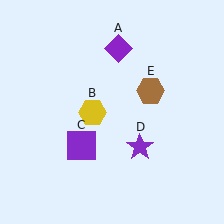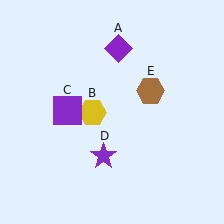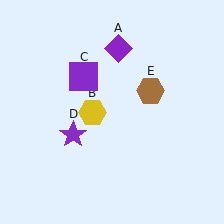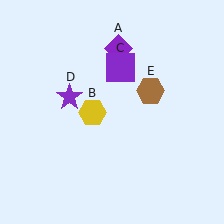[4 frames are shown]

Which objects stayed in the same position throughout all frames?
Purple diamond (object A) and yellow hexagon (object B) and brown hexagon (object E) remained stationary.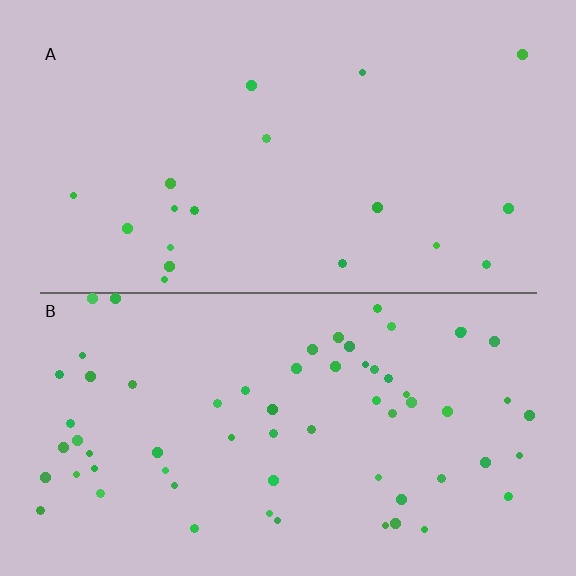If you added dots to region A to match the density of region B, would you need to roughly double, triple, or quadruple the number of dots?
Approximately quadruple.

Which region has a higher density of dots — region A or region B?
B (the bottom).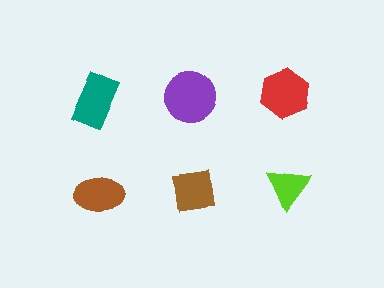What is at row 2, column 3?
A lime triangle.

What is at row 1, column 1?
A teal rectangle.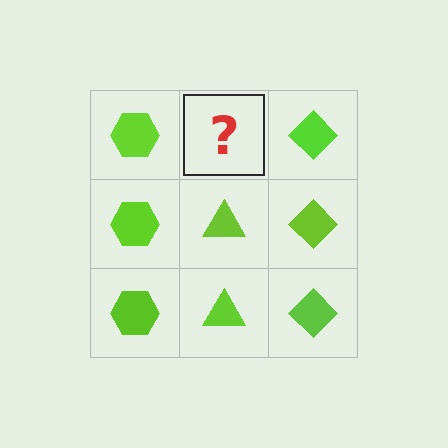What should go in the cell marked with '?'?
The missing cell should contain a lime triangle.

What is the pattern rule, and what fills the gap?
The rule is that each column has a consistent shape. The gap should be filled with a lime triangle.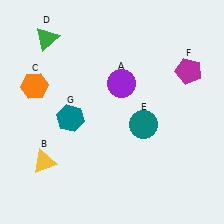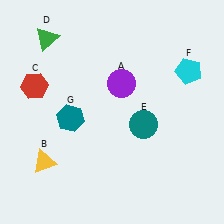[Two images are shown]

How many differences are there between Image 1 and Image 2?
There are 2 differences between the two images.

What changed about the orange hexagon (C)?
In Image 1, C is orange. In Image 2, it changed to red.